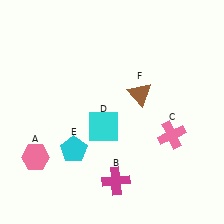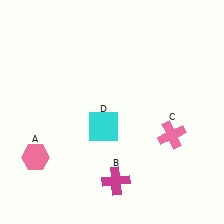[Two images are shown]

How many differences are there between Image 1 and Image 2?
There are 2 differences between the two images.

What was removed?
The cyan pentagon (E), the brown triangle (F) were removed in Image 2.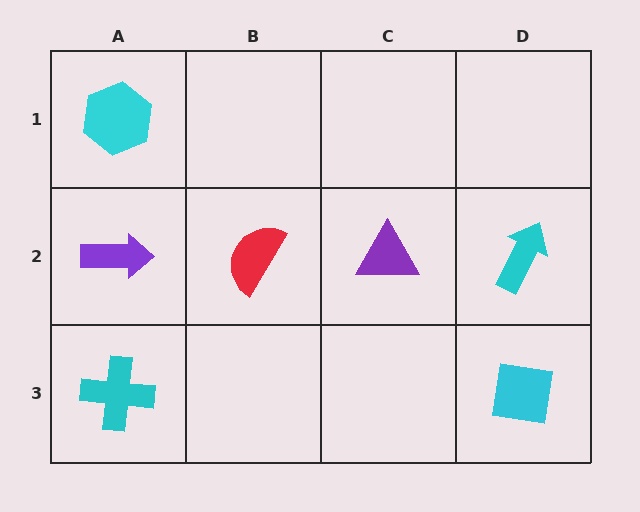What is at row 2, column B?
A red semicircle.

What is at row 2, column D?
A cyan arrow.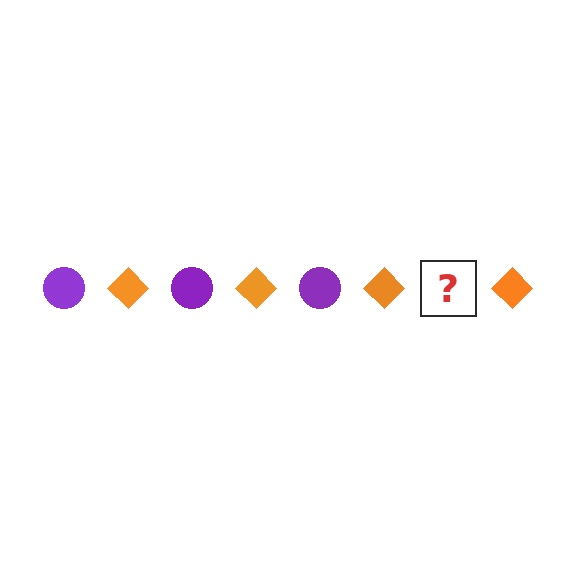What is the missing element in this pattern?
The missing element is a purple circle.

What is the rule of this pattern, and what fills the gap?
The rule is that the pattern alternates between purple circle and orange diamond. The gap should be filled with a purple circle.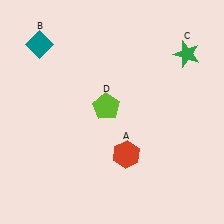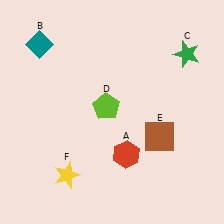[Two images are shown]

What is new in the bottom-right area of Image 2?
A brown square (E) was added in the bottom-right area of Image 2.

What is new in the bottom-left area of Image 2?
A yellow star (F) was added in the bottom-left area of Image 2.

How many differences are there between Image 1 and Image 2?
There are 2 differences between the two images.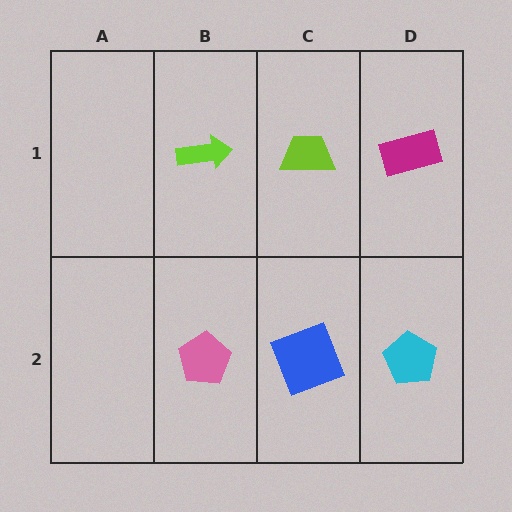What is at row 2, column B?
A pink pentagon.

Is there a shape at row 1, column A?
No, that cell is empty.